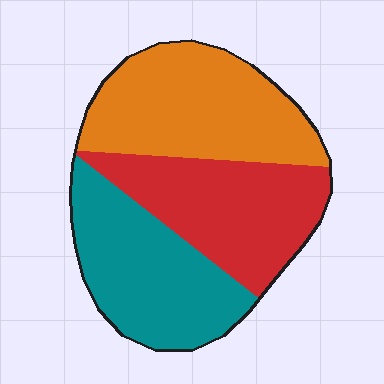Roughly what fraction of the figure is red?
Red covers 32% of the figure.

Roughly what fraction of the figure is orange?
Orange takes up about three eighths (3/8) of the figure.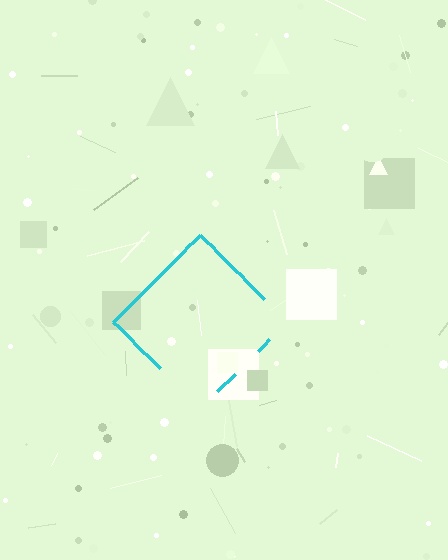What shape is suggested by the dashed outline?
The dashed outline suggests a diamond.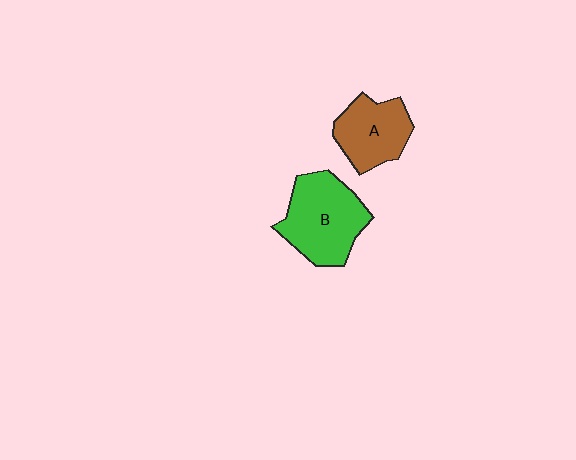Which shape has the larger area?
Shape B (green).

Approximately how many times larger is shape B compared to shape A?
Approximately 1.4 times.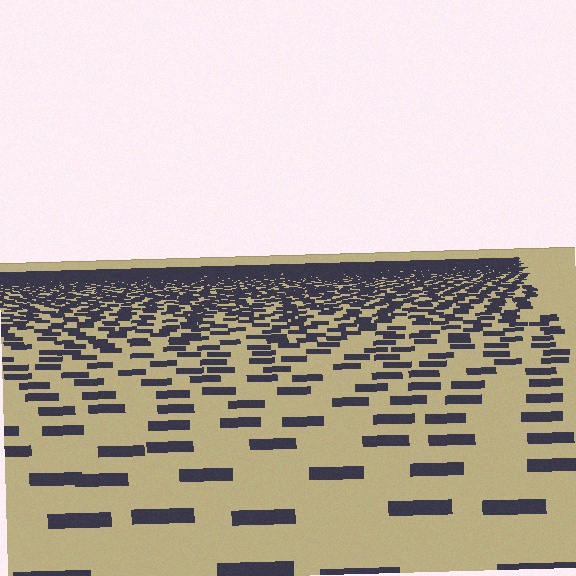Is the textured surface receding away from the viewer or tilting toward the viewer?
The surface is receding away from the viewer. Texture elements get smaller and denser toward the top.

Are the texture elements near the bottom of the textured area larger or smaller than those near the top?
Larger. Near the bottom, elements are closer to the viewer and appear at a bigger on-screen size.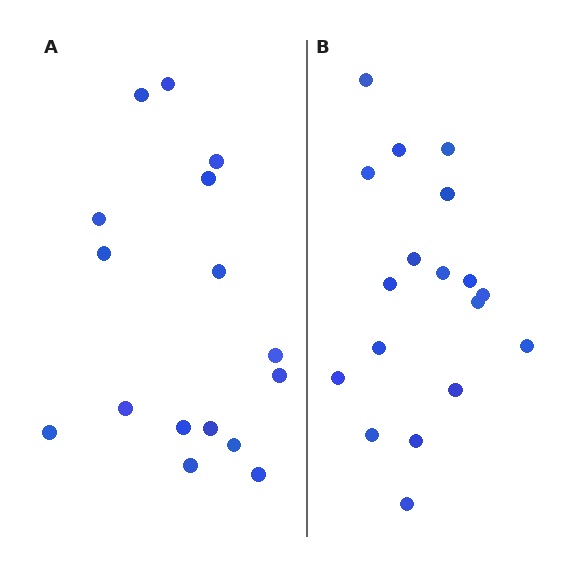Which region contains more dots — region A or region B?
Region B (the right region) has more dots.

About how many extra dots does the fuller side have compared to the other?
Region B has just a few more — roughly 2 or 3 more dots than region A.